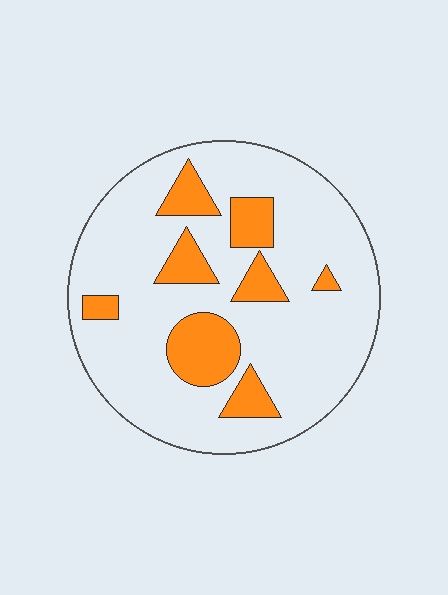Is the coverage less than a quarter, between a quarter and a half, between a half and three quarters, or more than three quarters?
Less than a quarter.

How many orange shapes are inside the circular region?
8.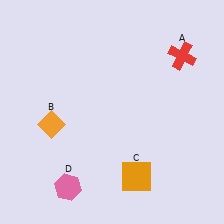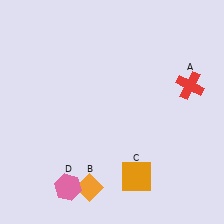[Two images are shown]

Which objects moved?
The objects that moved are: the red cross (A), the orange diamond (B).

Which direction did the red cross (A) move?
The red cross (A) moved down.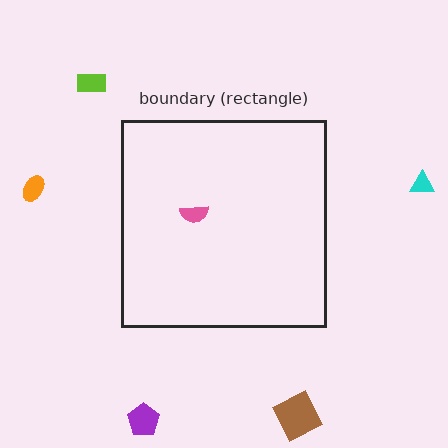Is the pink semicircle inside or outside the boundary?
Inside.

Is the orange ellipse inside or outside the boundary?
Outside.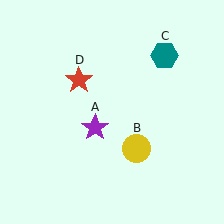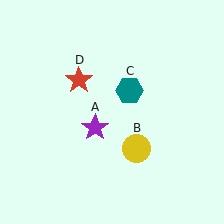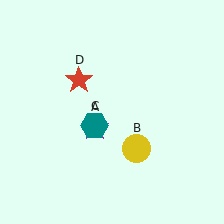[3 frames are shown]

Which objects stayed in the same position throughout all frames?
Purple star (object A) and yellow circle (object B) and red star (object D) remained stationary.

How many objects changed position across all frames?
1 object changed position: teal hexagon (object C).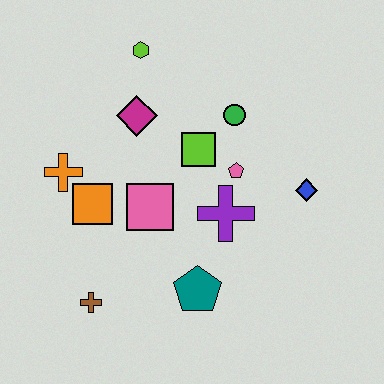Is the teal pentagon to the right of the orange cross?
Yes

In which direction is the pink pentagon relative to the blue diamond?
The pink pentagon is to the left of the blue diamond.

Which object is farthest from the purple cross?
The lime hexagon is farthest from the purple cross.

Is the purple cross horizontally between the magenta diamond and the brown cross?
No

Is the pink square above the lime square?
No